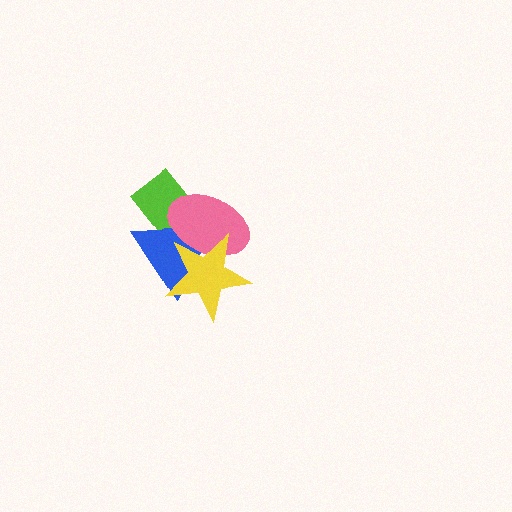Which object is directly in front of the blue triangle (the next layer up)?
The pink ellipse is directly in front of the blue triangle.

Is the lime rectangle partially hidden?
Yes, it is partially covered by another shape.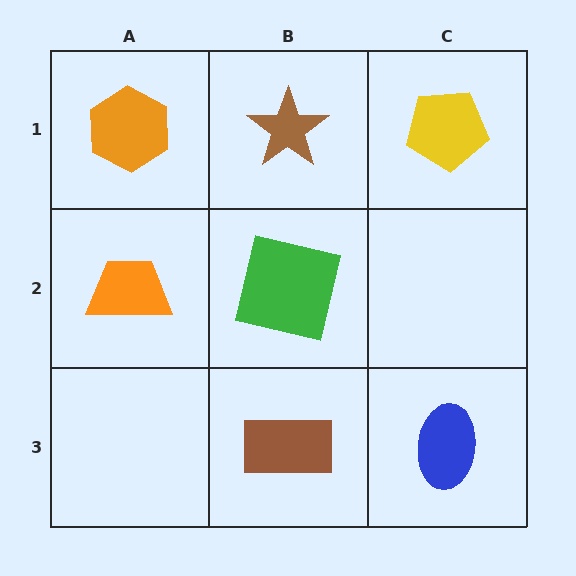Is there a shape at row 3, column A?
No, that cell is empty.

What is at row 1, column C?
A yellow pentagon.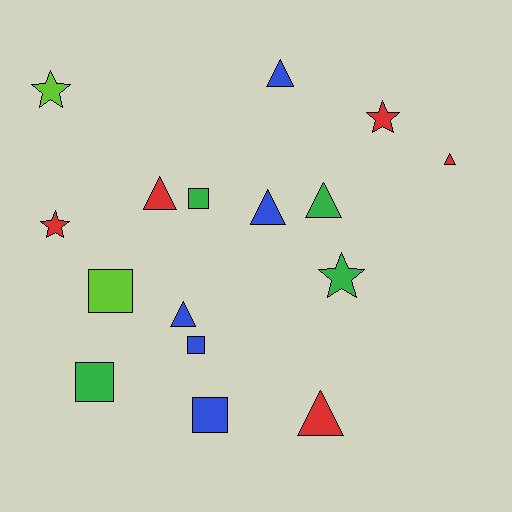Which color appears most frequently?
Blue, with 5 objects.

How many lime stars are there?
There is 1 lime star.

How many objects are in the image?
There are 16 objects.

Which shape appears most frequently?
Triangle, with 7 objects.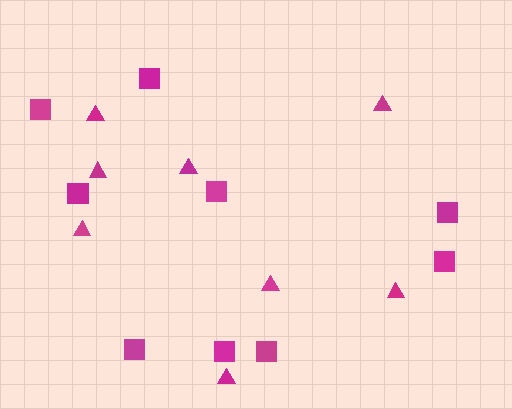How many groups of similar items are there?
There are 2 groups: one group of triangles (8) and one group of squares (9).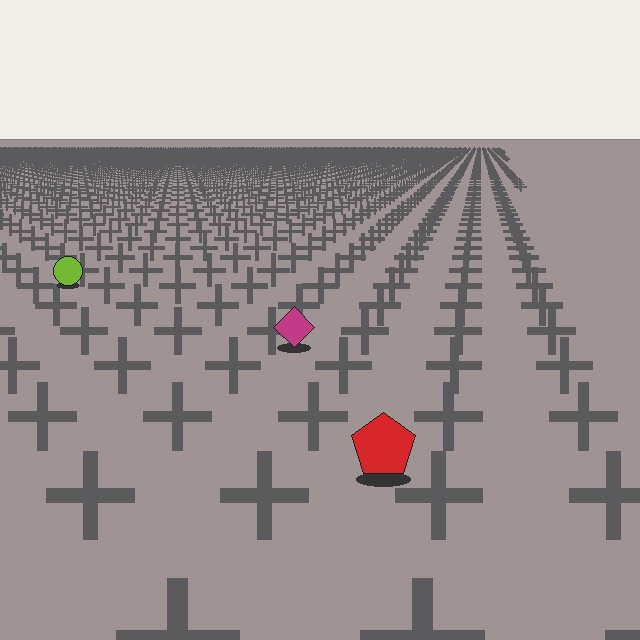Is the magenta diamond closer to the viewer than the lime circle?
Yes. The magenta diamond is closer — you can tell from the texture gradient: the ground texture is coarser near it.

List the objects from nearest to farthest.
From nearest to farthest: the red pentagon, the magenta diamond, the lime circle.